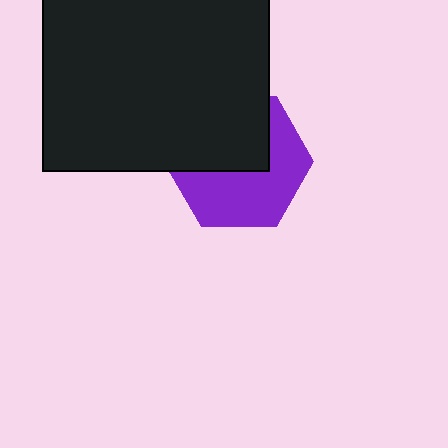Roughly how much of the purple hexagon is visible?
About half of it is visible (roughly 54%).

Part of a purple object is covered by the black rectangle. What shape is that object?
It is a hexagon.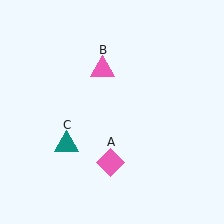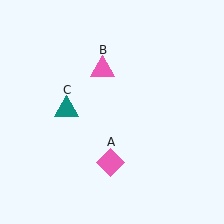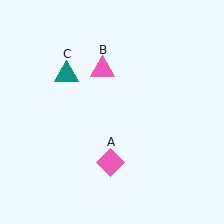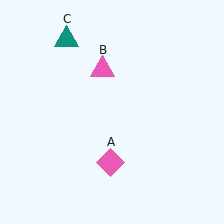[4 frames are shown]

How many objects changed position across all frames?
1 object changed position: teal triangle (object C).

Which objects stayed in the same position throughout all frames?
Pink diamond (object A) and pink triangle (object B) remained stationary.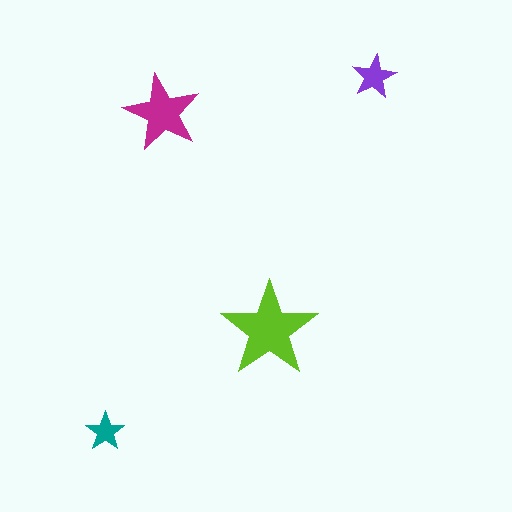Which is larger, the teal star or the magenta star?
The magenta one.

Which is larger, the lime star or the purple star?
The lime one.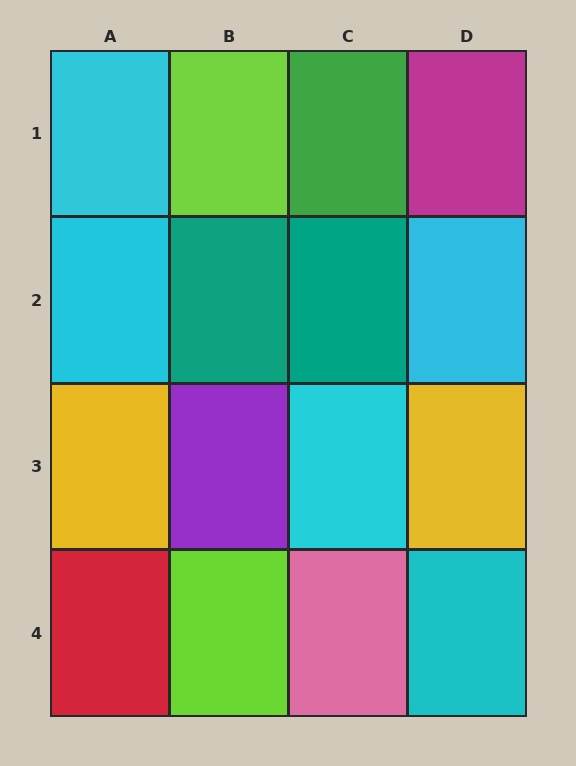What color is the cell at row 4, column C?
Pink.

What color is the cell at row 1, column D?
Magenta.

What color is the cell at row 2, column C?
Teal.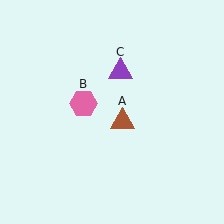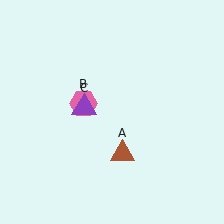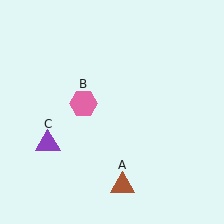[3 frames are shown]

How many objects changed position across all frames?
2 objects changed position: brown triangle (object A), purple triangle (object C).